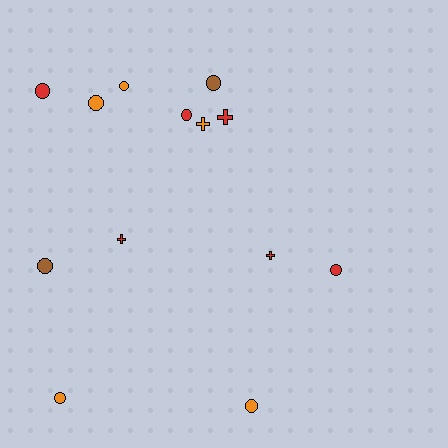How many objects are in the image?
There are 13 objects.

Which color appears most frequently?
Red, with 6 objects.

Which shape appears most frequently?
Circle, with 9 objects.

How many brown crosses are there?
There are no brown crosses.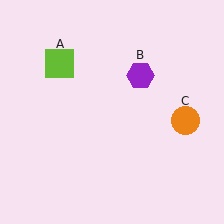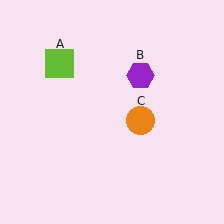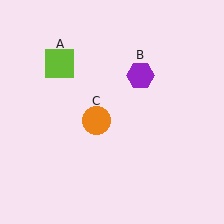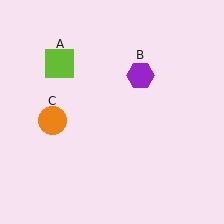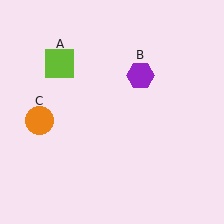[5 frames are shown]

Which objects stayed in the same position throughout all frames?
Lime square (object A) and purple hexagon (object B) remained stationary.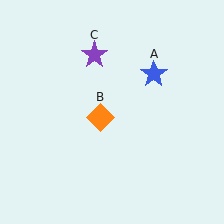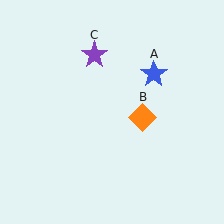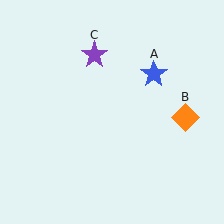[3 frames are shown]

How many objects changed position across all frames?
1 object changed position: orange diamond (object B).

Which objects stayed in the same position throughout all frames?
Blue star (object A) and purple star (object C) remained stationary.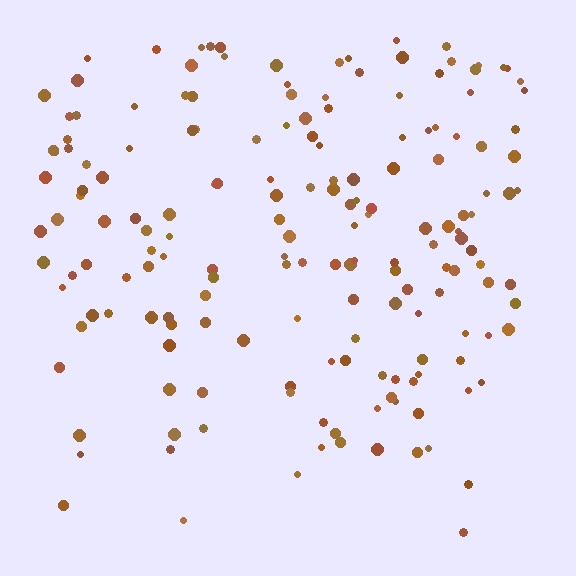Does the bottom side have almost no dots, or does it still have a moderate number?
Still a moderate number, just noticeably fewer than the top.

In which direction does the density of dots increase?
From bottom to top, with the top side densest.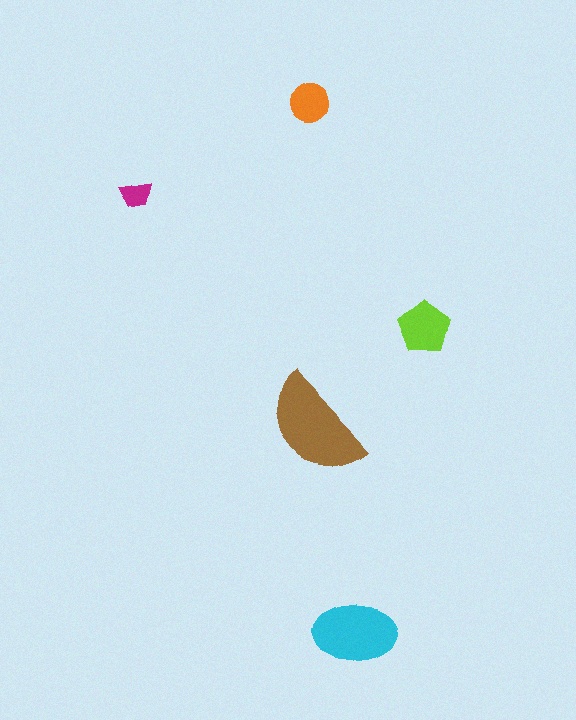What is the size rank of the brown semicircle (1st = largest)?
1st.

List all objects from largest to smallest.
The brown semicircle, the cyan ellipse, the lime pentagon, the orange circle, the magenta trapezoid.